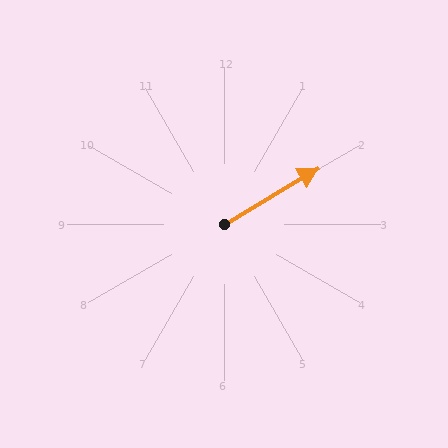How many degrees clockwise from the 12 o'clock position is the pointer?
Approximately 59 degrees.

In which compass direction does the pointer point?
Northeast.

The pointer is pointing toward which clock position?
Roughly 2 o'clock.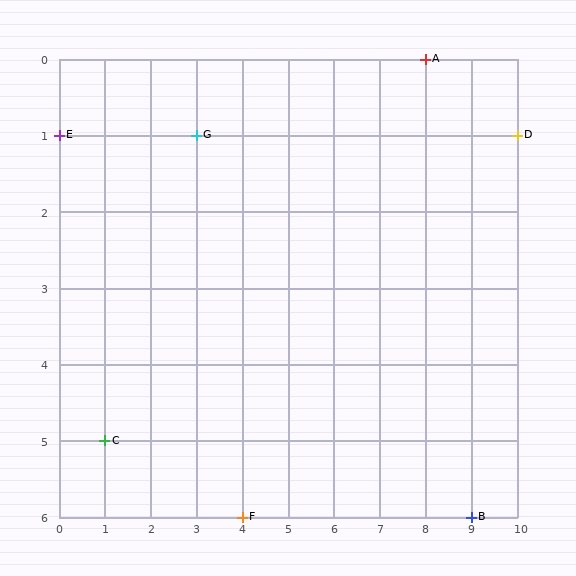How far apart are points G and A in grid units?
Points G and A are 5 columns and 1 row apart (about 5.1 grid units diagonally).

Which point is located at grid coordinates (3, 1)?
Point G is at (3, 1).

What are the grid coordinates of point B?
Point B is at grid coordinates (9, 6).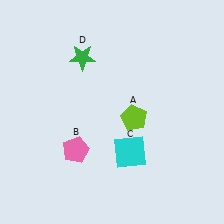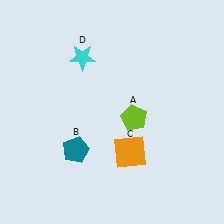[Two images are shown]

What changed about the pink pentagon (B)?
In Image 1, B is pink. In Image 2, it changed to teal.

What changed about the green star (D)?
In Image 1, D is green. In Image 2, it changed to cyan.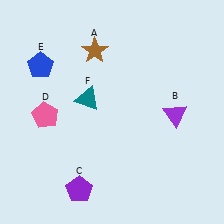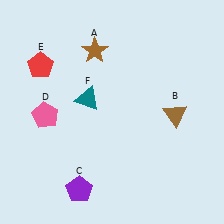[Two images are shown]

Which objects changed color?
B changed from purple to brown. E changed from blue to red.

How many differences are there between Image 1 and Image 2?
There are 2 differences between the two images.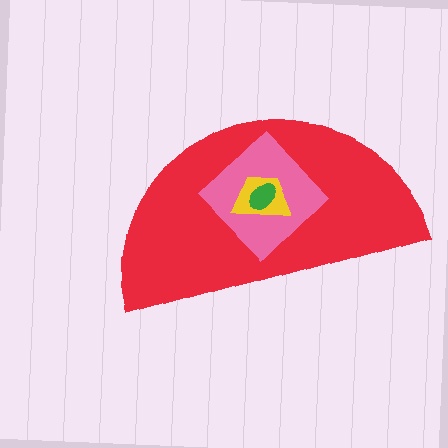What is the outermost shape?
The red semicircle.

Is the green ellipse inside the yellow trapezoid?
Yes.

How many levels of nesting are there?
4.